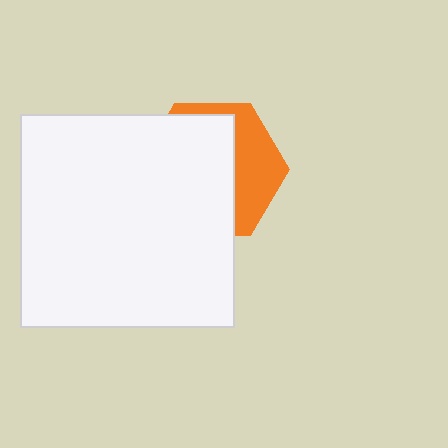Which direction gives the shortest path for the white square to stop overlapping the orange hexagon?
Moving left gives the shortest separation.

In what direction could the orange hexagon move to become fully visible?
The orange hexagon could move right. That would shift it out from behind the white square entirely.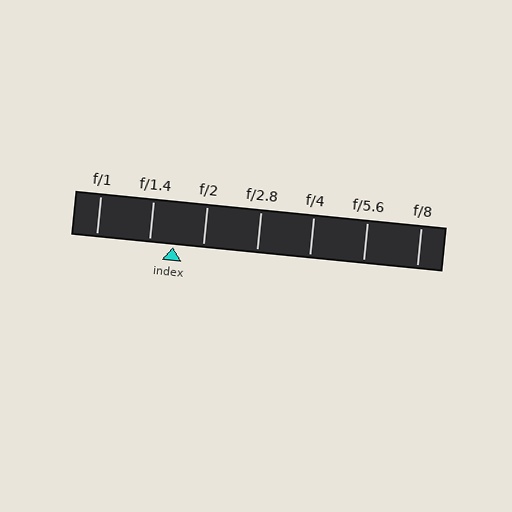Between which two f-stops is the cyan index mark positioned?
The index mark is between f/1.4 and f/2.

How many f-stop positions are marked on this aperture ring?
There are 7 f-stop positions marked.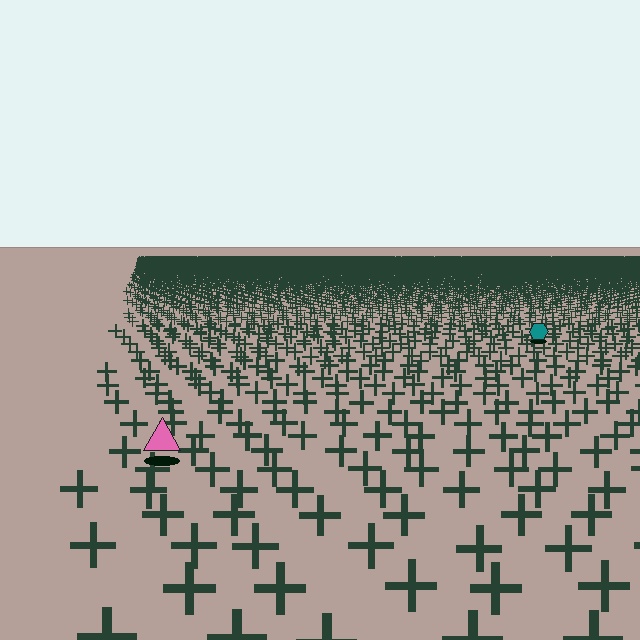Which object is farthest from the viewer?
The teal hexagon is farthest from the viewer. It appears smaller and the ground texture around it is denser.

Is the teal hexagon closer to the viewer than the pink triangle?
No. The pink triangle is closer — you can tell from the texture gradient: the ground texture is coarser near it.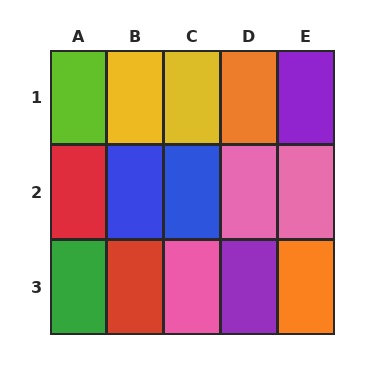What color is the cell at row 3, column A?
Green.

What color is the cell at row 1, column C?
Yellow.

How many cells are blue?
2 cells are blue.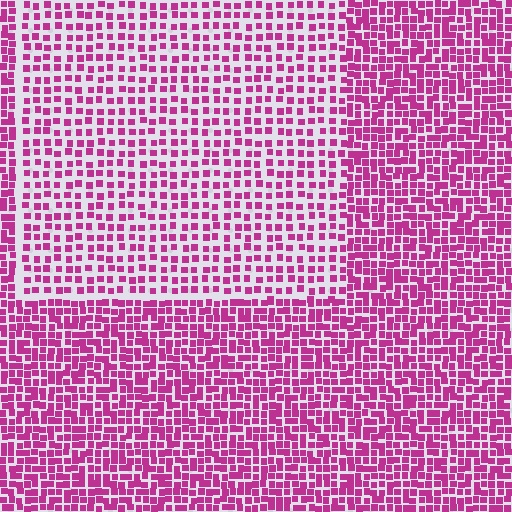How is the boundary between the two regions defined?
The boundary is defined by a change in element density (approximately 1.8x ratio). All elements are the same color, size, and shape.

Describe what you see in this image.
The image contains small magenta elements arranged at two different densities. A rectangle-shaped region is visible where the elements are less densely packed than the surrounding area.